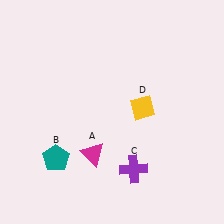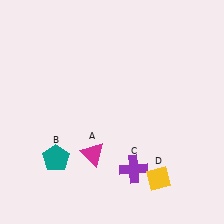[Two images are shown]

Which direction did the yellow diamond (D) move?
The yellow diamond (D) moved down.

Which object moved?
The yellow diamond (D) moved down.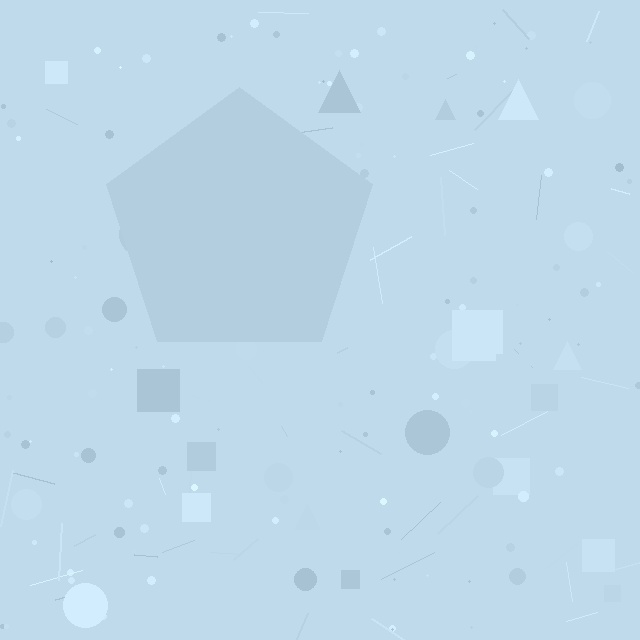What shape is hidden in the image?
A pentagon is hidden in the image.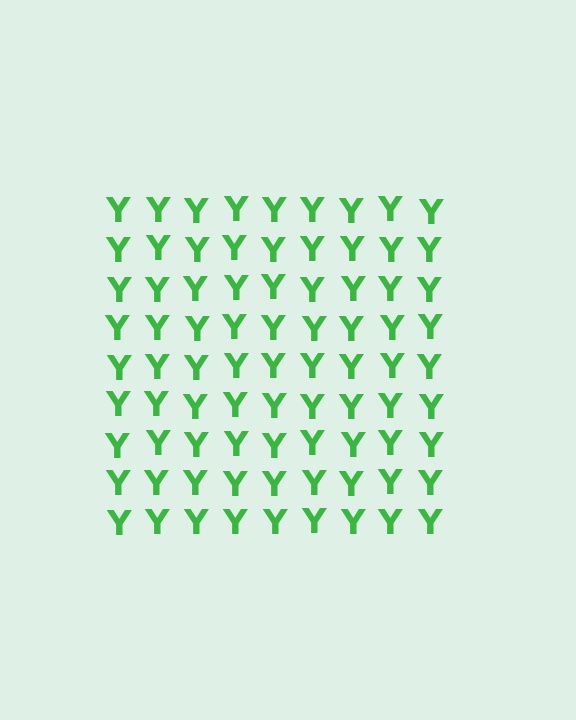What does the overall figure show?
The overall figure shows a square.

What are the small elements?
The small elements are letter Y's.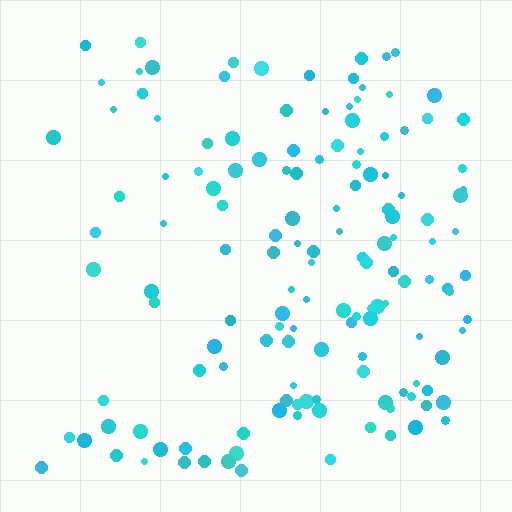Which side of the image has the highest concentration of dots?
The right.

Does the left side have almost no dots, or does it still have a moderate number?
Still a moderate number, just noticeably fewer than the right.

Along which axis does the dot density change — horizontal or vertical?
Horizontal.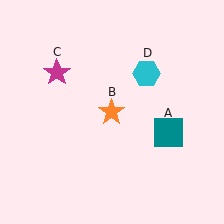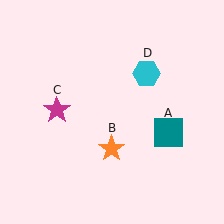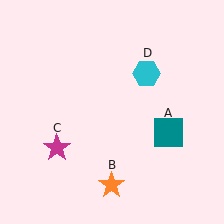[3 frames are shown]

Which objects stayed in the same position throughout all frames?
Teal square (object A) and cyan hexagon (object D) remained stationary.